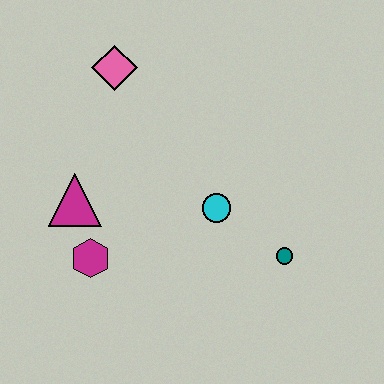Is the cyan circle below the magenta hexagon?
No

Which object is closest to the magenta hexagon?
The magenta triangle is closest to the magenta hexagon.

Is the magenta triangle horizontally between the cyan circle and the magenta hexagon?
No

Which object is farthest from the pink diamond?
The teal circle is farthest from the pink diamond.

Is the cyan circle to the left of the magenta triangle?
No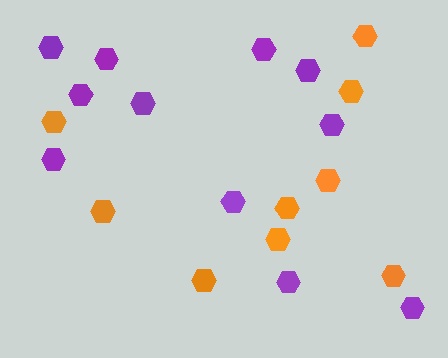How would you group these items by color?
There are 2 groups: one group of purple hexagons (11) and one group of orange hexagons (9).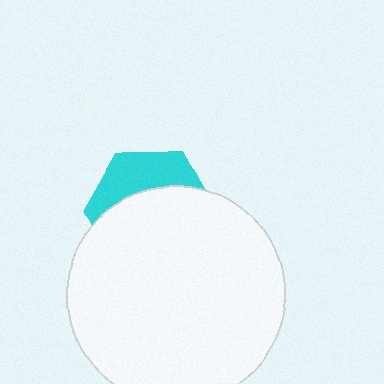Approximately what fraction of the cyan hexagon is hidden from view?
Roughly 66% of the cyan hexagon is hidden behind the white circle.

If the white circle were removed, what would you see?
You would see the complete cyan hexagon.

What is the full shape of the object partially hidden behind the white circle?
The partially hidden object is a cyan hexagon.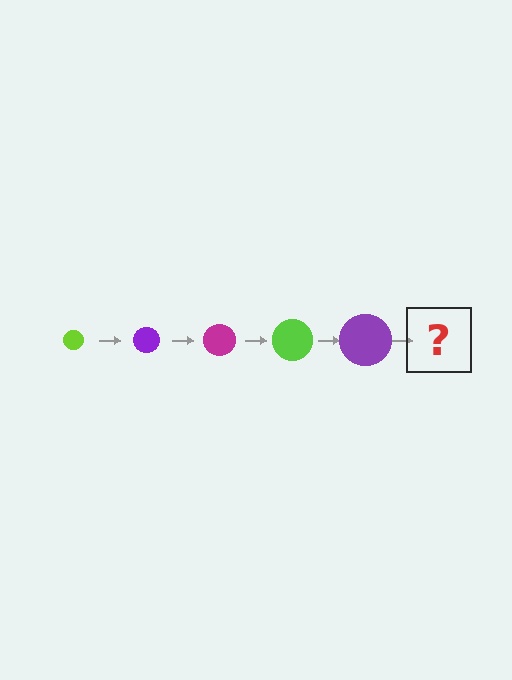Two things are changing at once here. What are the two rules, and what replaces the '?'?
The two rules are that the circle grows larger each step and the color cycles through lime, purple, and magenta. The '?' should be a magenta circle, larger than the previous one.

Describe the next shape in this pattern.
It should be a magenta circle, larger than the previous one.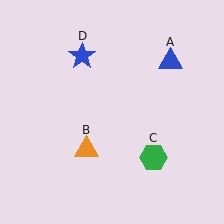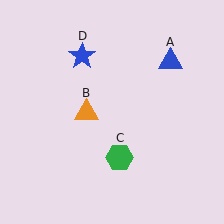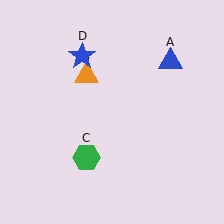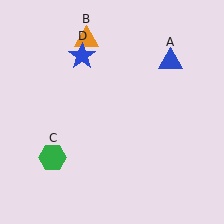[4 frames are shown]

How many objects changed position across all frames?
2 objects changed position: orange triangle (object B), green hexagon (object C).